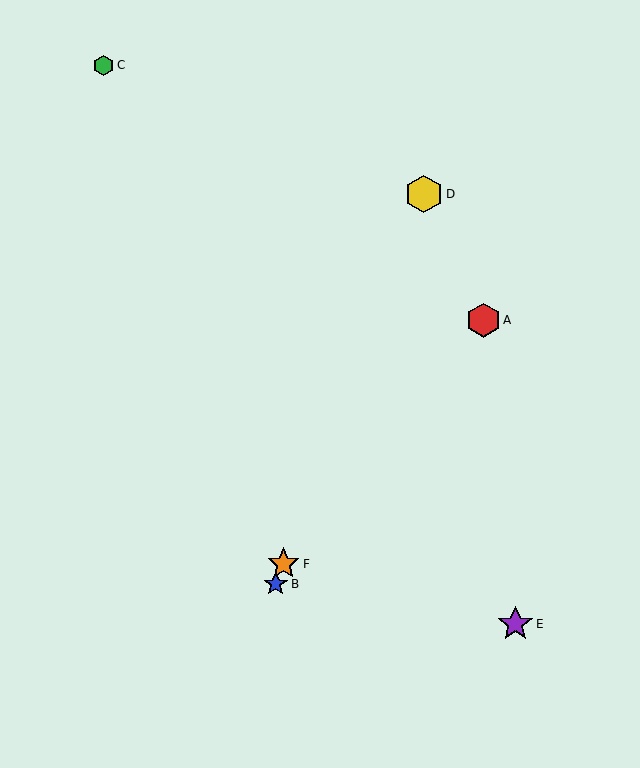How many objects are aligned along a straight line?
3 objects (B, D, F) are aligned along a straight line.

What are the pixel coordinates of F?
Object F is at (284, 564).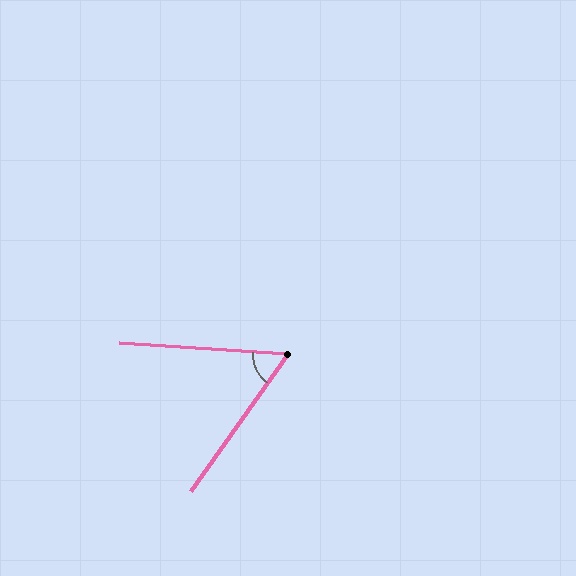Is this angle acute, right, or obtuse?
It is acute.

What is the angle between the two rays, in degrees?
Approximately 58 degrees.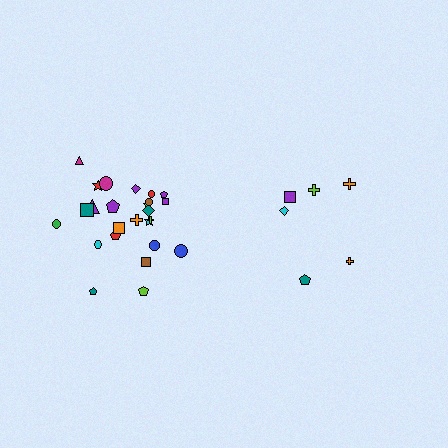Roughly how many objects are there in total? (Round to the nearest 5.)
Roughly 30 objects in total.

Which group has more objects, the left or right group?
The left group.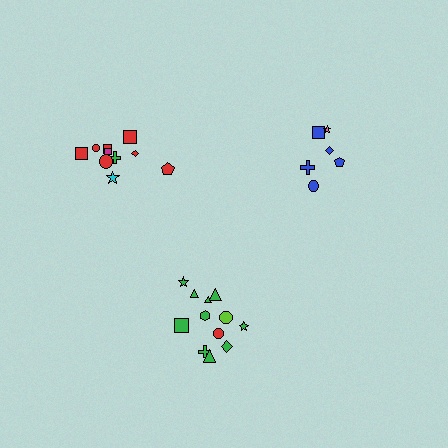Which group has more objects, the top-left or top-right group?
The top-left group.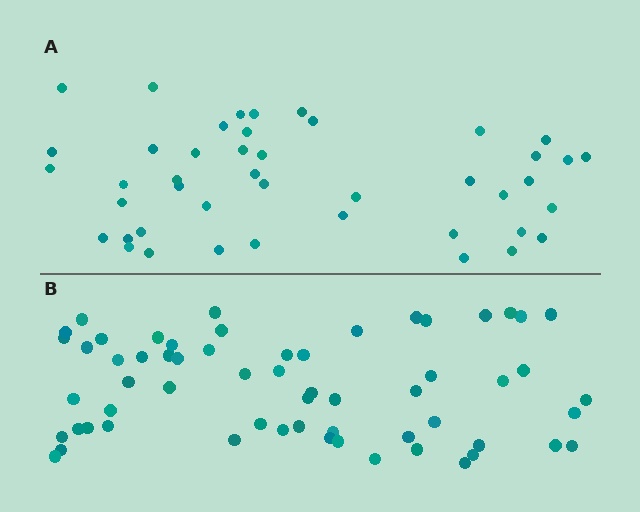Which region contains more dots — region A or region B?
Region B (the bottom region) has more dots.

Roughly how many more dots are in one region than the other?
Region B has approximately 15 more dots than region A.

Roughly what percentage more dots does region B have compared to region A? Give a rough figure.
About 35% more.